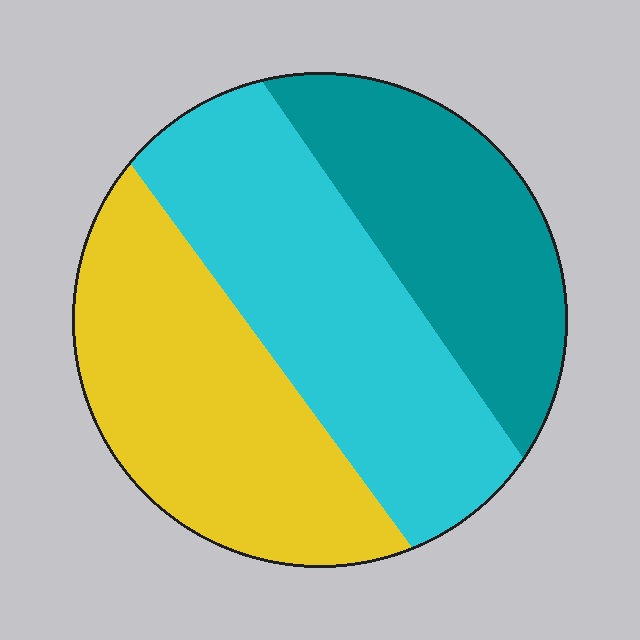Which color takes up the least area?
Teal, at roughly 30%.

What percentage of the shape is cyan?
Cyan takes up about three eighths (3/8) of the shape.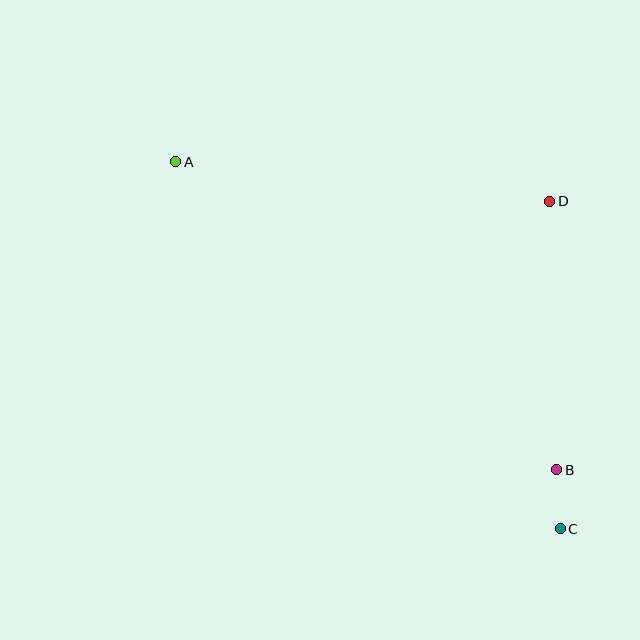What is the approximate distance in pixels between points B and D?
The distance between B and D is approximately 268 pixels.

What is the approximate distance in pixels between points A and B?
The distance between A and B is approximately 490 pixels.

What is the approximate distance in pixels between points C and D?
The distance between C and D is approximately 328 pixels.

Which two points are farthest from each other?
Points A and C are farthest from each other.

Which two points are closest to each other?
Points B and C are closest to each other.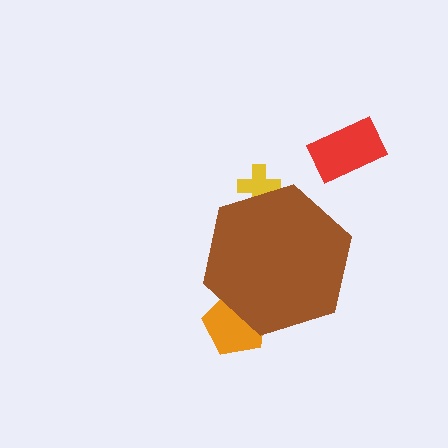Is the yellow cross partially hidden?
Yes, the yellow cross is partially hidden behind the brown hexagon.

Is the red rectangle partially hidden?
No, the red rectangle is fully visible.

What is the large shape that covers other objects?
A brown hexagon.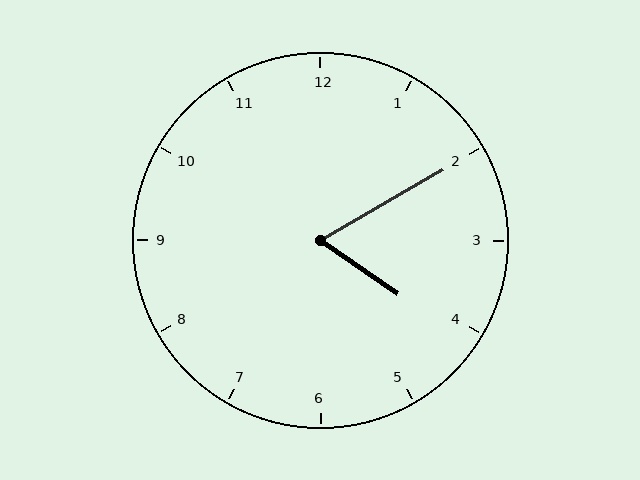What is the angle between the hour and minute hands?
Approximately 65 degrees.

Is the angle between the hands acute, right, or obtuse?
It is acute.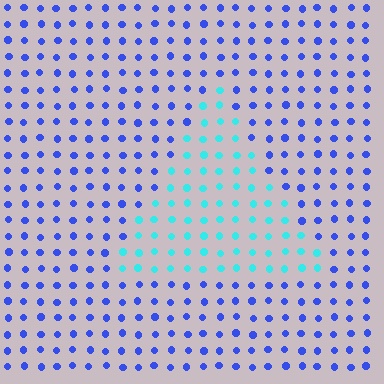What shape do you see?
I see a triangle.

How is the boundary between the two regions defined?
The boundary is defined purely by a slight shift in hue (about 52 degrees). Spacing, size, and orientation are identical on both sides.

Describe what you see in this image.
The image is filled with small blue elements in a uniform arrangement. A triangle-shaped region is visible where the elements are tinted to a slightly different hue, forming a subtle color boundary.